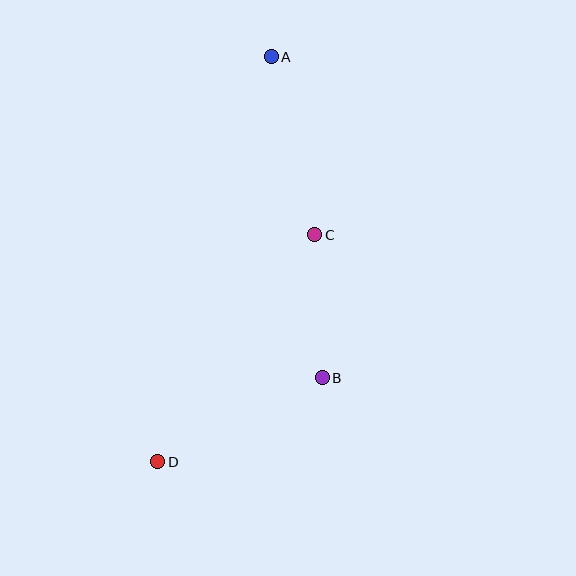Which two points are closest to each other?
Points B and C are closest to each other.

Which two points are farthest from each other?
Points A and D are farthest from each other.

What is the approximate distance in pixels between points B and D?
The distance between B and D is approximately 185 pixels.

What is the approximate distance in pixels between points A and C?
The distance between A and C is approximately 183 pixels.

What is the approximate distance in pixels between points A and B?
The distance between A and B is approximately 325 pixels.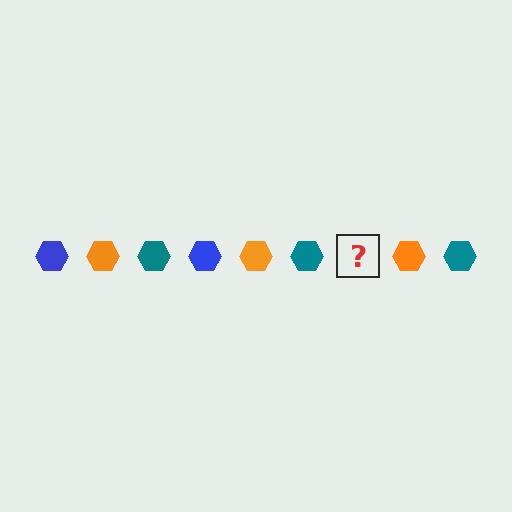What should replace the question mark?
The question mark should be replaced with a blue hexagon.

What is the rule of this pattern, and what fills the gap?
The rule is that the pattern cycles through blue, orange, teal hexagons. The gap should be filled with a blue hexagon.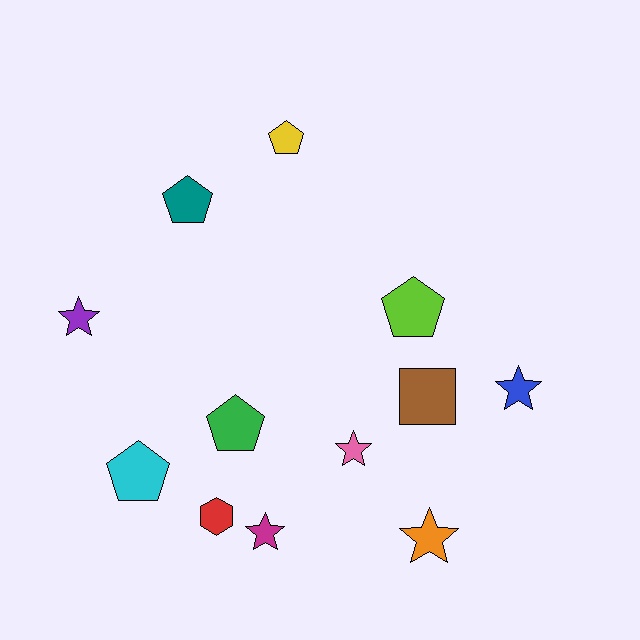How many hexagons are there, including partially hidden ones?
There is 1 hexagon.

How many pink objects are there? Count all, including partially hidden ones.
There is 1 pink object.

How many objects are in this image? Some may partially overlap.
There are 12 objects.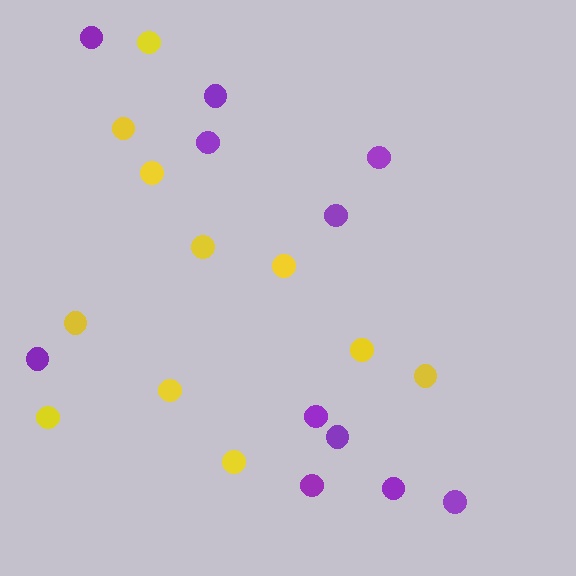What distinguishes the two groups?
There are 2 groups: one group of purple circles (11) and one group of yellow circles (11).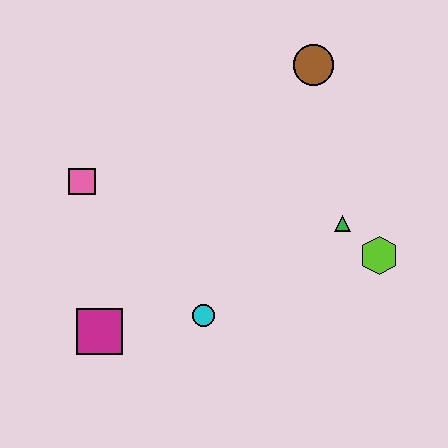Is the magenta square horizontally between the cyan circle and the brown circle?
No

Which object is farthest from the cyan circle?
The brown circle is farthest from the cyan circle.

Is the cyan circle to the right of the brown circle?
No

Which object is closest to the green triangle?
The lime hexagon is closest to the green triangle.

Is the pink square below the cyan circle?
No